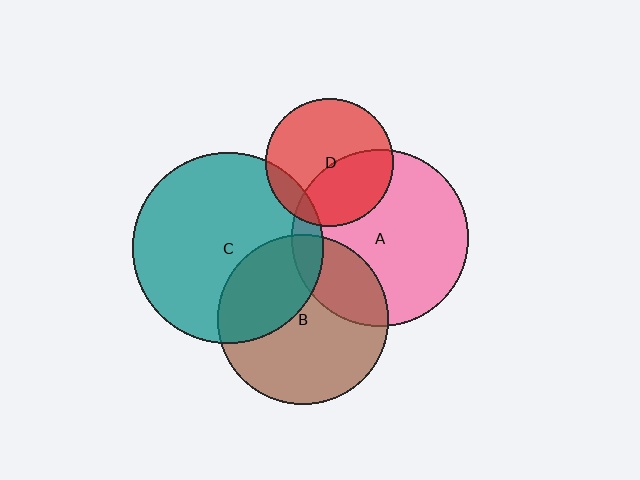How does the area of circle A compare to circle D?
Approximately 1.9 times.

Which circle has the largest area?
Circle C (teal).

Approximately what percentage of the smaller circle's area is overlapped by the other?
Approximately 40%.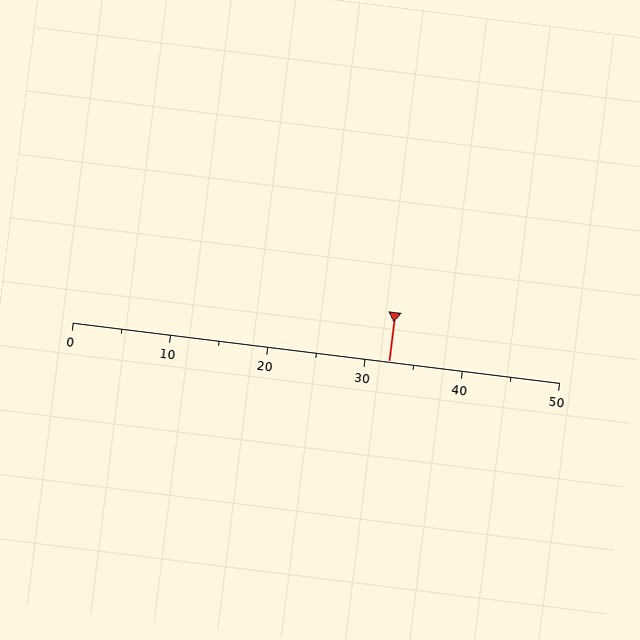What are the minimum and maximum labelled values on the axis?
The axis runs from 0 to 50.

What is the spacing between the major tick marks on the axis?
The major ticks are spaced 10 apart.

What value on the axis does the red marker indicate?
The marker indicates approximately 32.5.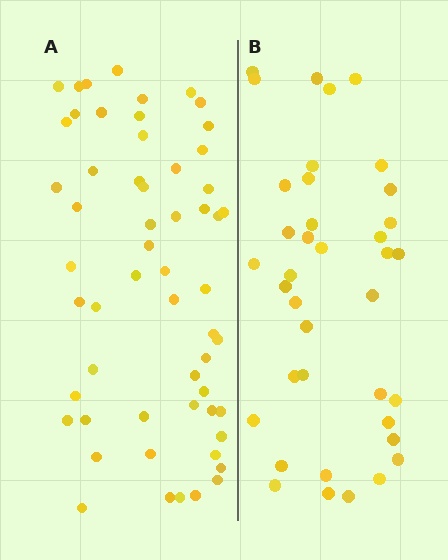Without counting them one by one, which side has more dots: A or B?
Region A (the left region) has more dots.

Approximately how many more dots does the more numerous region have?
Region A has approximately 20 more dots than region B.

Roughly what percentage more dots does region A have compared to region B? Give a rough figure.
About 50% more.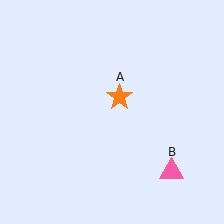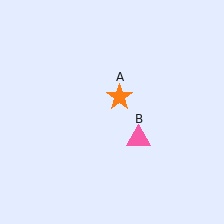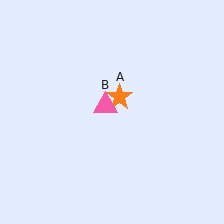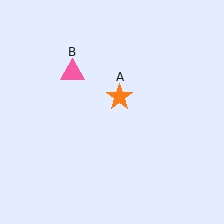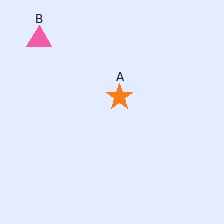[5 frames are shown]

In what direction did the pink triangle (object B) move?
The pink triangle (object B) moved up and to the left.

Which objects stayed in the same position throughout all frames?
Orange star (object A) remained stationary.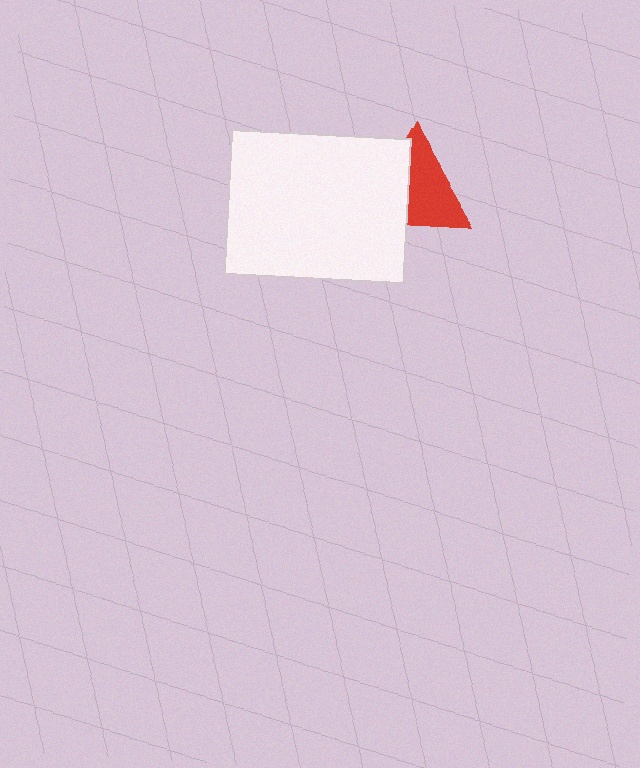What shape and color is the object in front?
The object in front is a white rectangle.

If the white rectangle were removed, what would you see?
You would see the complete red triangle.